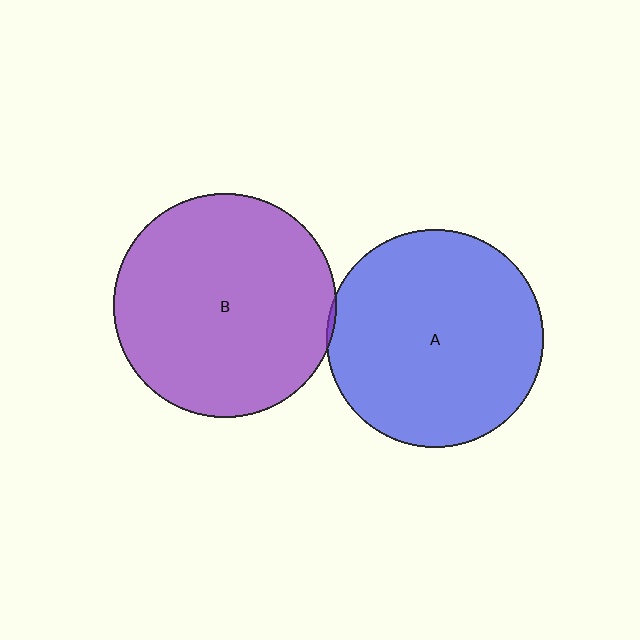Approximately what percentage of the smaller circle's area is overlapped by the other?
Approximately 5%.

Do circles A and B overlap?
Yes.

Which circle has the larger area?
Circle B (purple).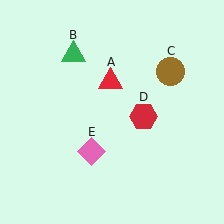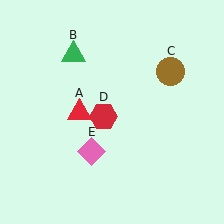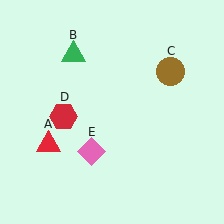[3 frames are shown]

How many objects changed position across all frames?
2 objects changed position: red triangle (object A), red hexagon (object D).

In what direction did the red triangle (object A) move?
The red triangle (object A) moved down and to the left.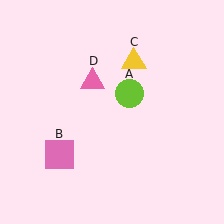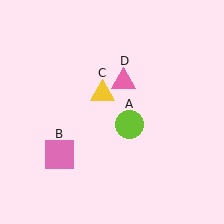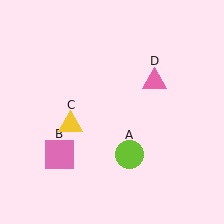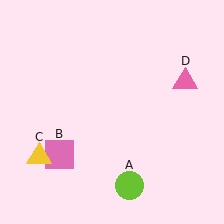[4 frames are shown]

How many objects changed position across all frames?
3 objects changed position: lime circle (object A), yellow triangle (object C), pink triangle (object D).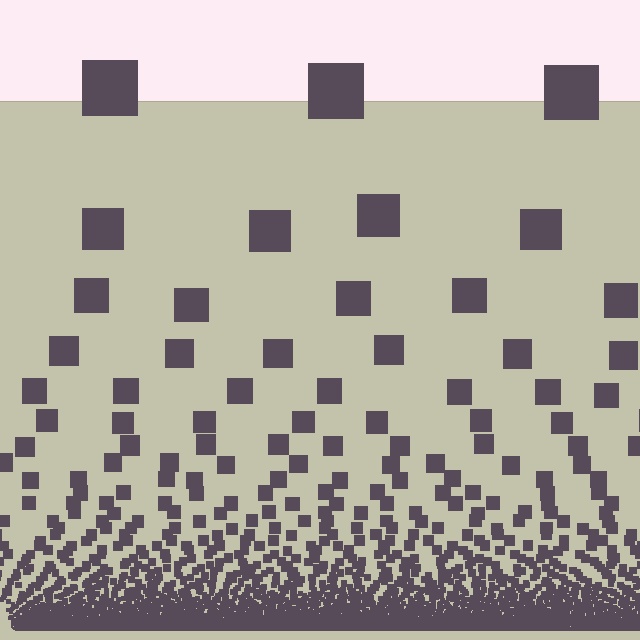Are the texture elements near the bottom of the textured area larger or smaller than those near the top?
Smaller. The gradient is inverted — elements near the bottom are smaller and denser.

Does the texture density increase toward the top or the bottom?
Density increases toward the bottom.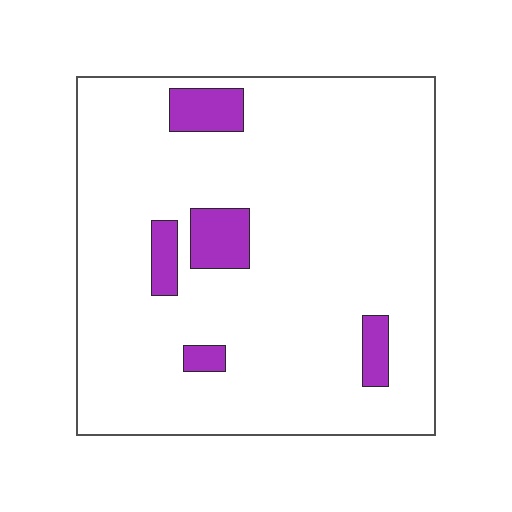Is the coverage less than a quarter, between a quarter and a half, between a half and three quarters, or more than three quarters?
Less than a quarter.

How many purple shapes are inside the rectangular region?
5.